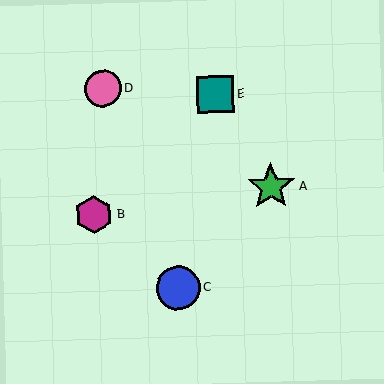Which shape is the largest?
The green star (labeled A) is the largest.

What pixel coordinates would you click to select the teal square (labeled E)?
Click at (215, 95) to select the teal square E.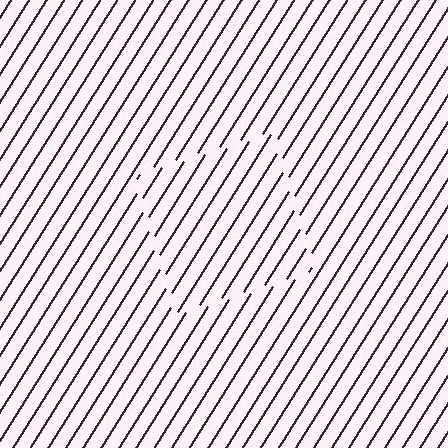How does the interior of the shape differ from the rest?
The interior of the shape contains the same grating, shifted by half a period — the contour is defined by the phase discontinuity where line-ends from the inner and outer gratings abut.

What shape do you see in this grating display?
An illusory square. The interior of the shape contains the same grating, shifted by half a period — the contour is defined by the phase discontinuity where line-ends from the inner and outer gratings abut.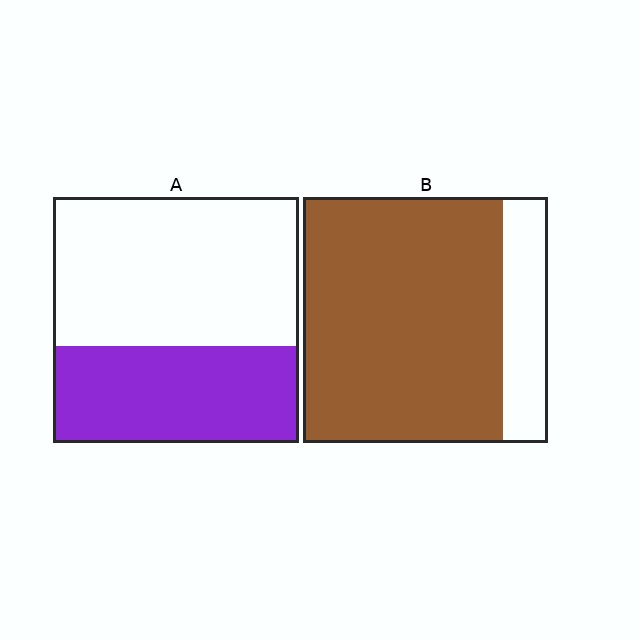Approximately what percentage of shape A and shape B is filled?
A is approximately 40% and B is approximately 80%.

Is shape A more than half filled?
No.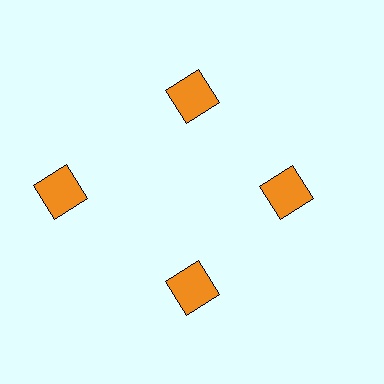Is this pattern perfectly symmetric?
No. The 4 orange squares are arranged in a ring, but one element near the 9 o'clock position is pushed outward from the center, breaking the 4-fold rotational symmetry.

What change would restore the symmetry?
The symmetry would be restored by moving it inward, back onto the ring so that all 4 squares sit at equal angles and equal distance from the center.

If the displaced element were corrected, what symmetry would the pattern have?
It would have 4-fold rotational symmetry — the pattern would map onto itself every 90 degrees.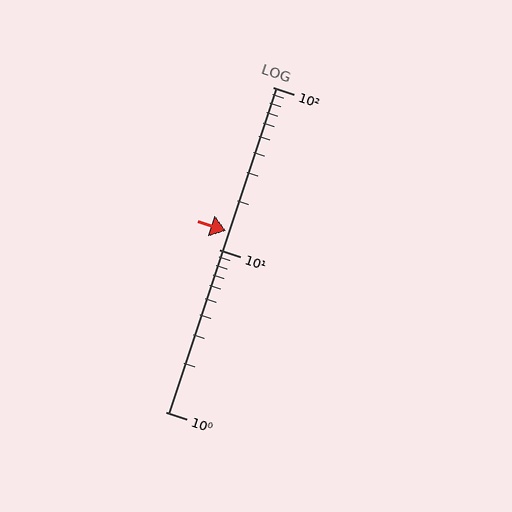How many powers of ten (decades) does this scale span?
The scale spans 2 decades, from 1 to 100.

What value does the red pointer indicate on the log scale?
The pointer indicates approximately 13.